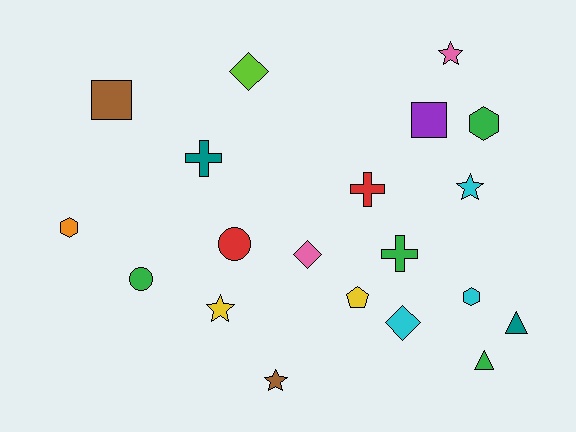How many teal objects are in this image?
There are 2 teal objects.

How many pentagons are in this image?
There is 1 pentagon.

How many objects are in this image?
There are 20 objects.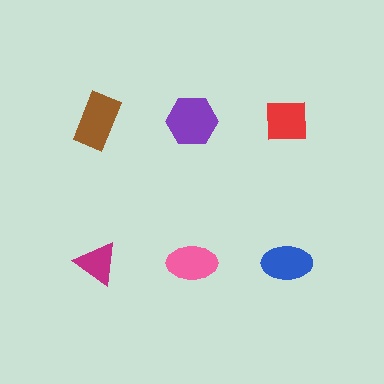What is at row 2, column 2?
A pink ellipse.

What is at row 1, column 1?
A brown rectangle.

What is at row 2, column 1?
A magenta triangle.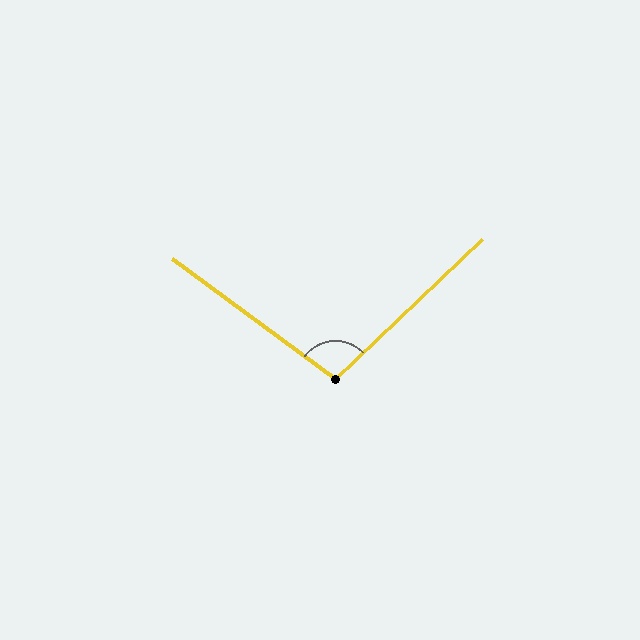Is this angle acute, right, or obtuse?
It is obtuse.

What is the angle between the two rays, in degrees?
Approximately 100 degrees.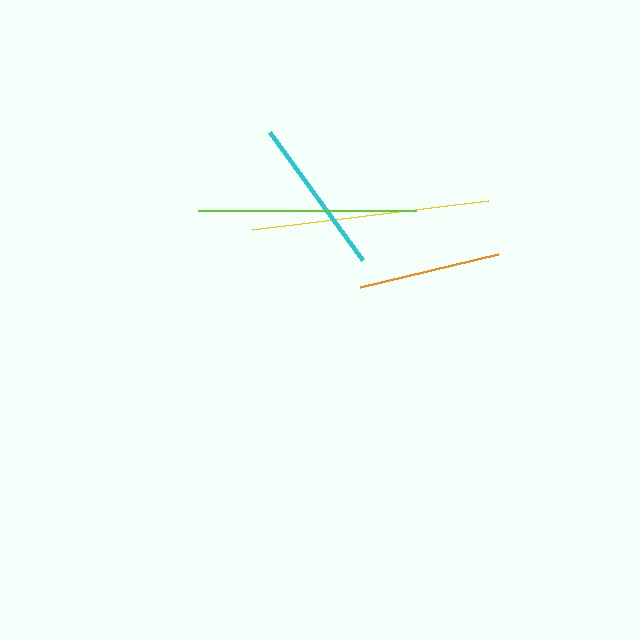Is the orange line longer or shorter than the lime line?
The lime line is longer than the orange line.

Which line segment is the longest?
The yellow line is the longest at approximately 238 pixels.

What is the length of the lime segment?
The lime segment is approximately 217 pixels long.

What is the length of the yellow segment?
The yellow segment is approximately 238 pixels long.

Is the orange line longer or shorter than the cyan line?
The cyan line is longer than the orange line.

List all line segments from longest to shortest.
From longest to shortest: yellow, lime, cyan, orange.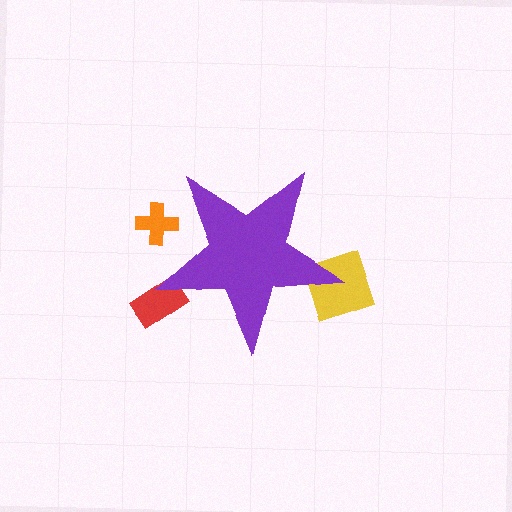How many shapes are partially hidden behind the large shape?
3 shapes are partially hidden.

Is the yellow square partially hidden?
Yes, the yellow square is partially hidden behind the purple star.